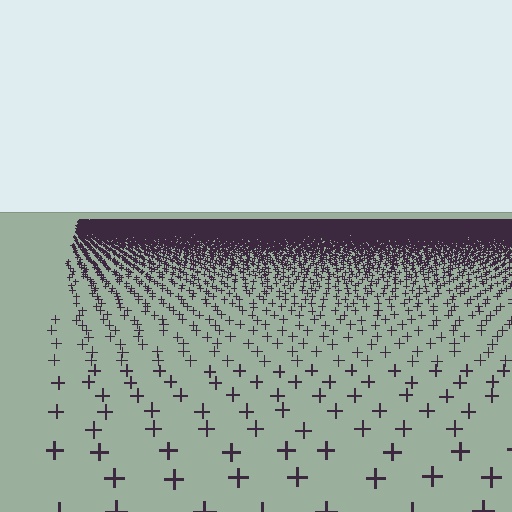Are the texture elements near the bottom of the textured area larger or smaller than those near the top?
Larger. Near the bottom, elements are closer to the viewer and appear at a bigger on-screen size.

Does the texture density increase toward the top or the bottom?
Density increases toward the top.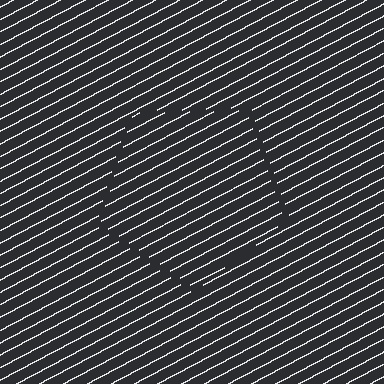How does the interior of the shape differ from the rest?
The interior of the shape contains the same grating, shifted by half a period — the contour is defined by the phase discontinuity where line-ends from the inner and outer gratings abut.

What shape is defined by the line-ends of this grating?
An illusory pentagon. The interior of the shape contains the same grating, shifted by half a period — the contour is defined by the phase discontinuity where line-ends from the inner and outer gratings abut.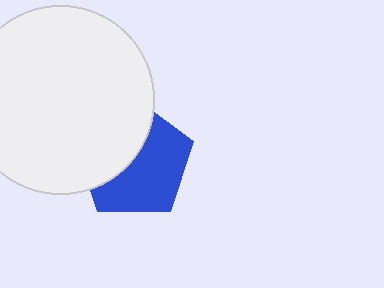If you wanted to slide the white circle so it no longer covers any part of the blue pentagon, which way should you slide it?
Slide it left — that is the most direct way to separate the two shapes.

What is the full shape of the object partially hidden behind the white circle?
The partially hidden object is a blue pentagon.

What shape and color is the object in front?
The object in front is a white circle.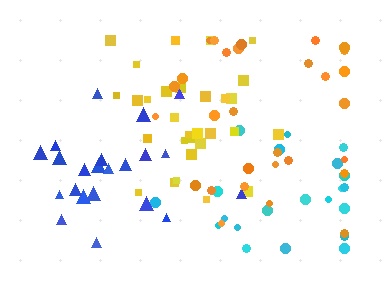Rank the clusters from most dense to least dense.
cyan, yellow, blue, orange.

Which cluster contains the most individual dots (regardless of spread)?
Yellow (30).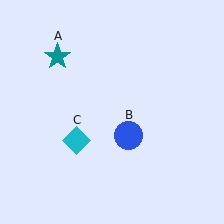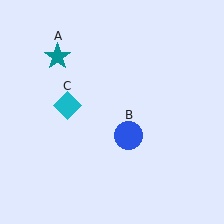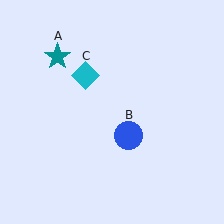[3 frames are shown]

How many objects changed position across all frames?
1 object changed position: cyan diamond (object C).